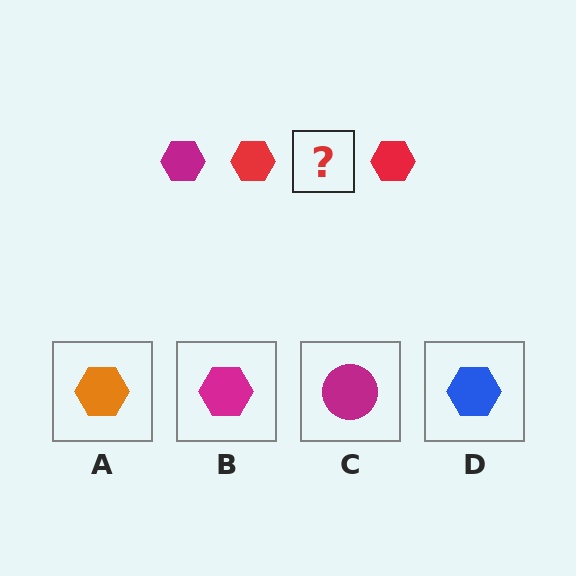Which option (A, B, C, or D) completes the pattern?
B.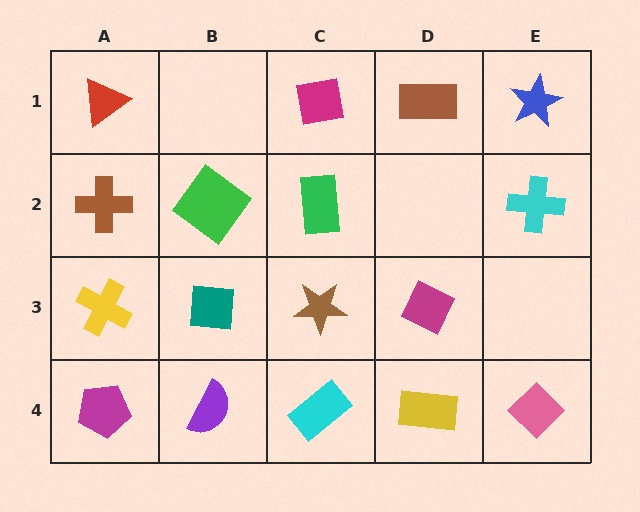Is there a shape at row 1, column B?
No, that cell is empty.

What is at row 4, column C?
A cyan rectangle.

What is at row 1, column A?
A red triangle.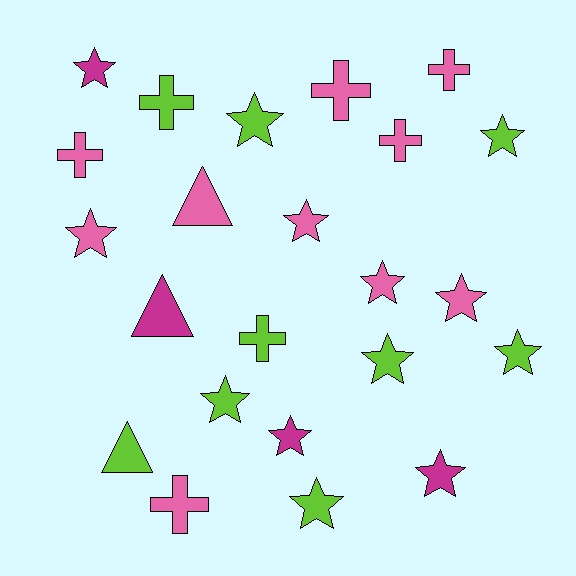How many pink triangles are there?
There is 1 pink triangle.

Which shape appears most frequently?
Star, with 13 objects.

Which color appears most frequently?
Pink, with 10 objects.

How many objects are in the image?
There are 23 objects.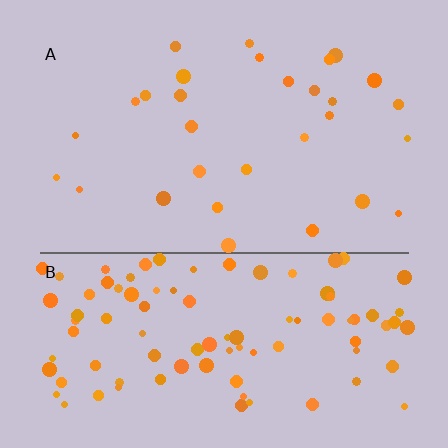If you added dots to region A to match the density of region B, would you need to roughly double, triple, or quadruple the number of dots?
Approximately triple.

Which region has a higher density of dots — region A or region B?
B (the bottom).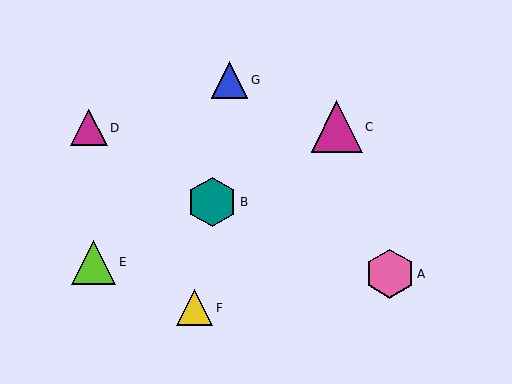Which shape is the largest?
The magenta triangle (labeled C) is the largest.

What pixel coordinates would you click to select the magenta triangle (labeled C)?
Click at (337, 127) to select the magenta triangle C.